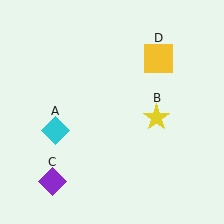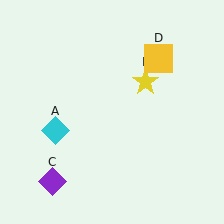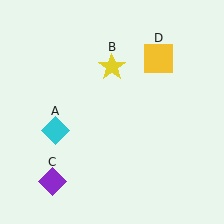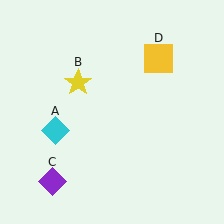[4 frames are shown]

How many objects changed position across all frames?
1 object changed position: yellow star (object B).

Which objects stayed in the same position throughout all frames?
Cyan diamond (object A) and purple diamond (object C) and yellow square (object D) remained stationary.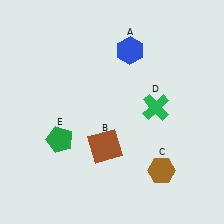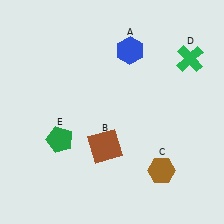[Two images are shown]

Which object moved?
The green cross (D) moved up.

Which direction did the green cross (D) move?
The green cross (D) moved up.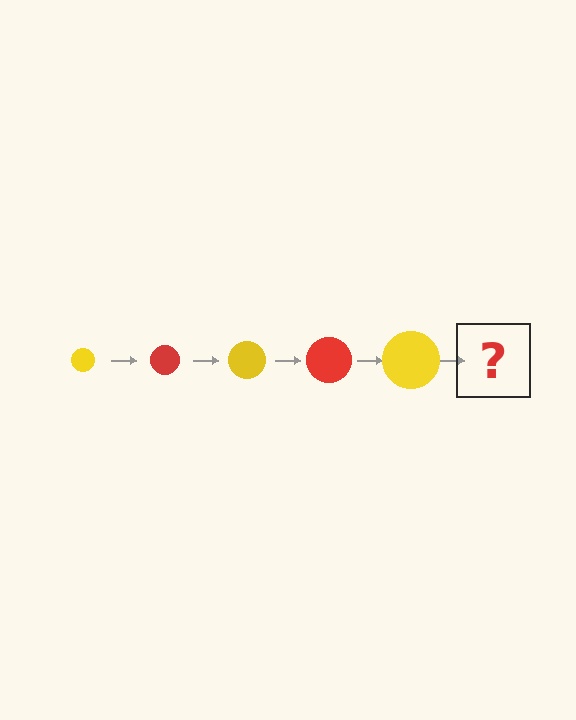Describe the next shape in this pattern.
It should be a red circle, larger than the previous one.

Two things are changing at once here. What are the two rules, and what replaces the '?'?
The two rules are that the circle grows larger each step and the color cycles through yellow and red. The '?' should be a red circle, larger than the previous one.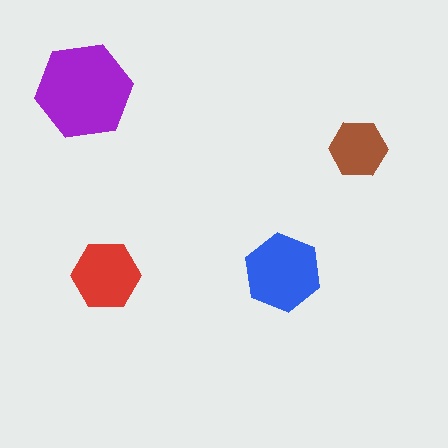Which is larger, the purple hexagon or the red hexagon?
The purple one.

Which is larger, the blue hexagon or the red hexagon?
The blue one.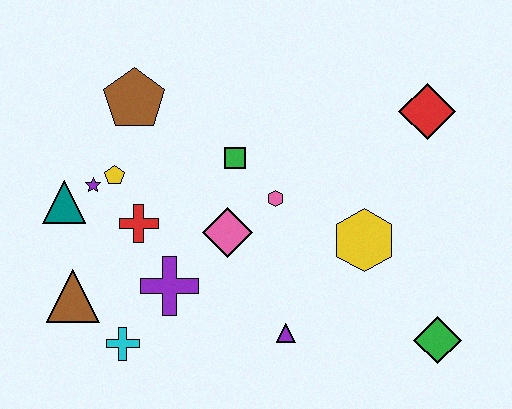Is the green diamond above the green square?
No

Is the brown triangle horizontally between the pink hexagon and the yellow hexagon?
No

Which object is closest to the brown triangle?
The cyan cross is closest to the brown triangle.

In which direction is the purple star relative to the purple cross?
The purple star is above the purple cross.